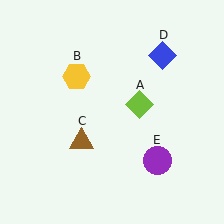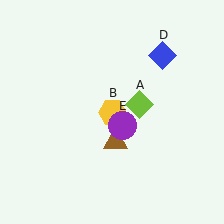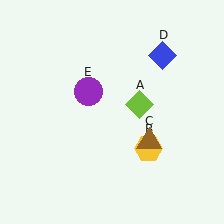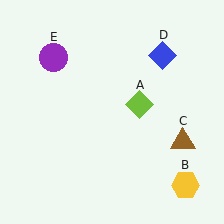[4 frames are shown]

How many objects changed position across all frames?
3 objects changed position: yellow hexagon (object B), brown triangle (object C), purple circle (object E).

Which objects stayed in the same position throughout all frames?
Lime diamond (object A) and blue diamond (object D) remained stationary.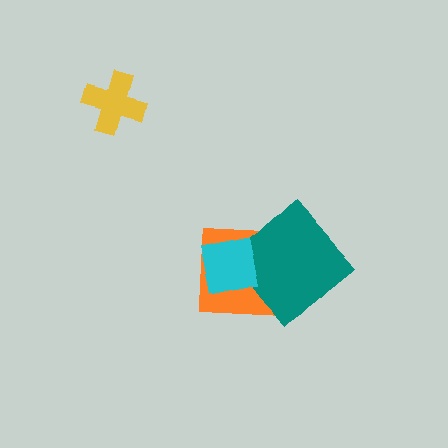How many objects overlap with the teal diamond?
2 objects overlap with the teal diamond.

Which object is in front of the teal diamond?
The cyan square is in front of the teal diamond.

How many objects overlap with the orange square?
2 objects overlap with the orange square.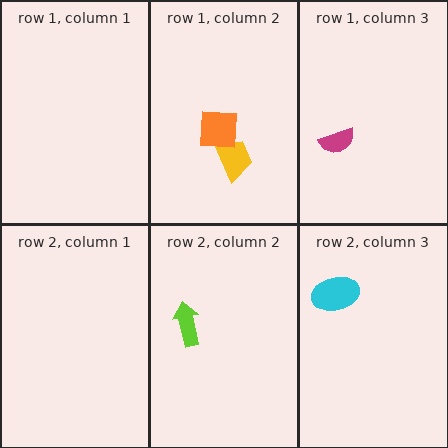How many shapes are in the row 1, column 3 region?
1.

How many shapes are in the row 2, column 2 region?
1.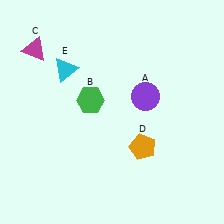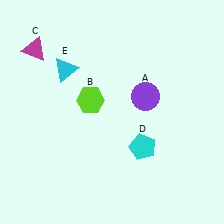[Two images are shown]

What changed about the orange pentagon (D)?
In Image 1, D is orange. In Image 2, it changed to cyan.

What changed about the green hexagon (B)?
In Image 1, B is green. In Image 2, it changed to lime.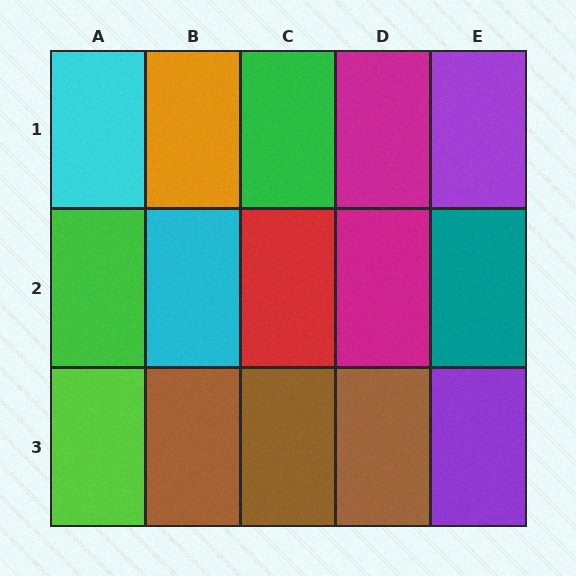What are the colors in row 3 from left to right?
Lime, brown, brown, brown, purple.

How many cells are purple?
2 cells are purple.